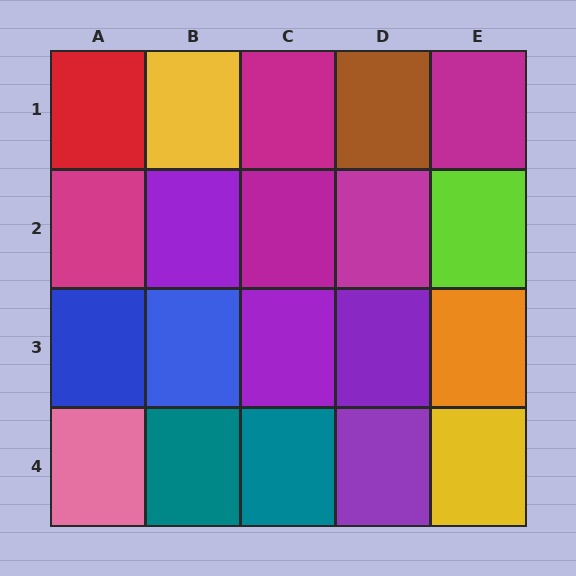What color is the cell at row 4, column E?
Yellow.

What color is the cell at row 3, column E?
Orange.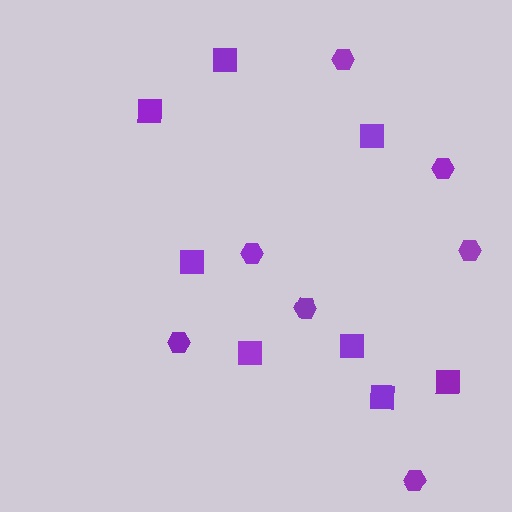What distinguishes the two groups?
There are 2 groups: one group of squares (8) and one group of hexagons (7).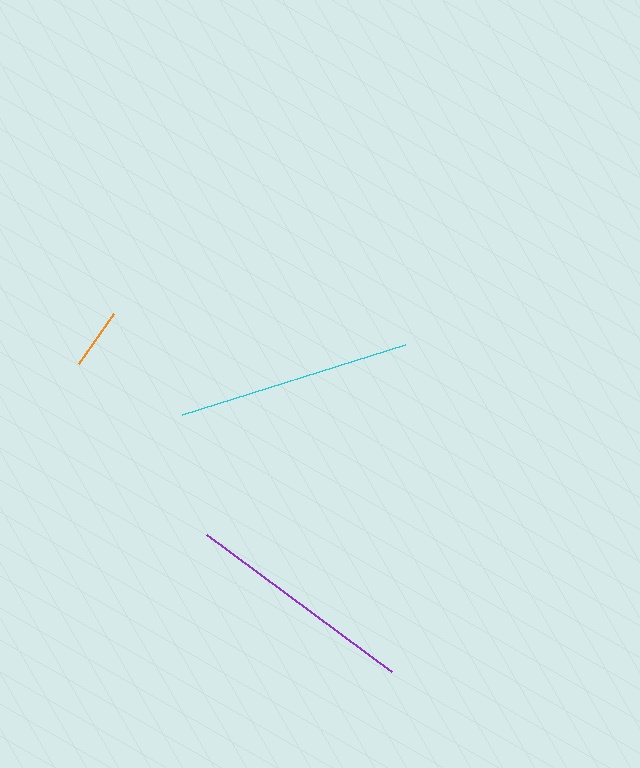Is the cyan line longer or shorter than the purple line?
The cyan line is longer than the purple line.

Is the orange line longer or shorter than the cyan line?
The cyan line is longer than the orange line.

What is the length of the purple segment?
The purple segment is approximately 230 pixels long.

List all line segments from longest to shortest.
From longest to shortest: cyan, purple, orange.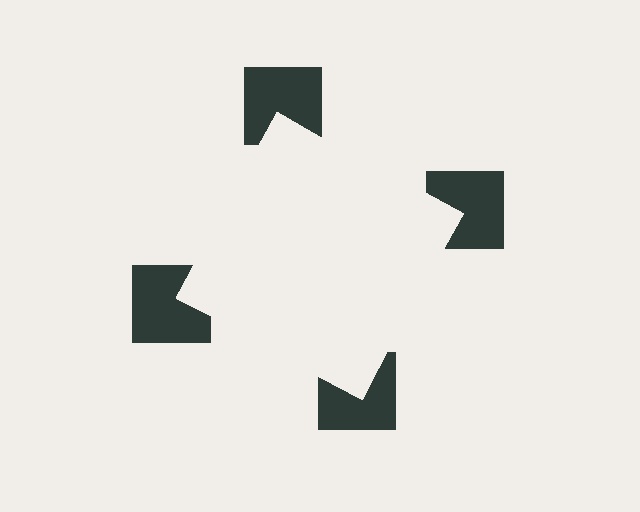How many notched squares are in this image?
There are 4 — one at each vertex of the illusory square.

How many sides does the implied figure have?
4 sides.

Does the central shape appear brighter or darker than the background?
It typically appears slightly brighter than the background, even though no actual brightness change is drawn.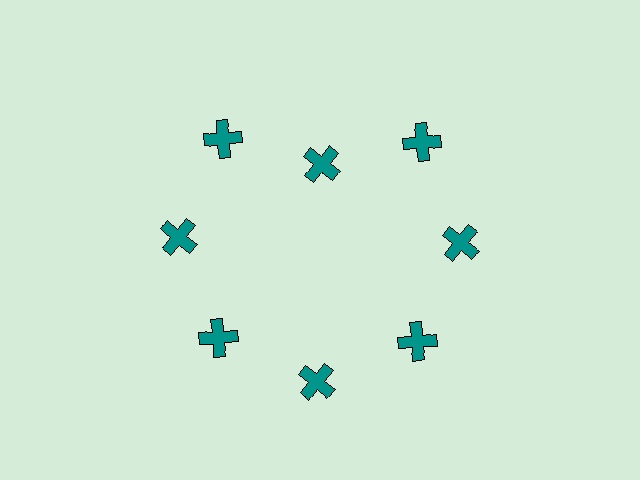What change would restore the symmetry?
The symmetry would be restored by moving it outward, back onto the ring so that all 8 crosses sit at equal angles and equal distance from the center.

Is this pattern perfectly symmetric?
No. The 8 teal crosses are arranged in a ring, but one element near the 12 o'clock position is pulled inward toward the center, breaking the 8-fold rotational symmetry.